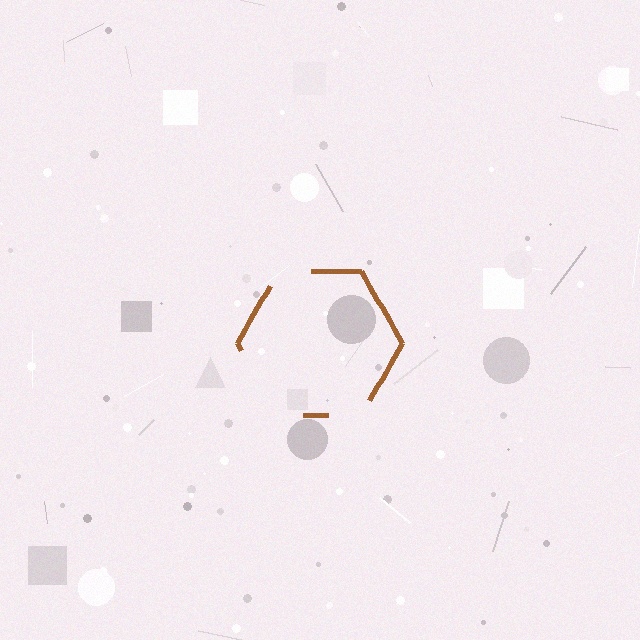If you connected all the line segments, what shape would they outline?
They would outline a hexagon.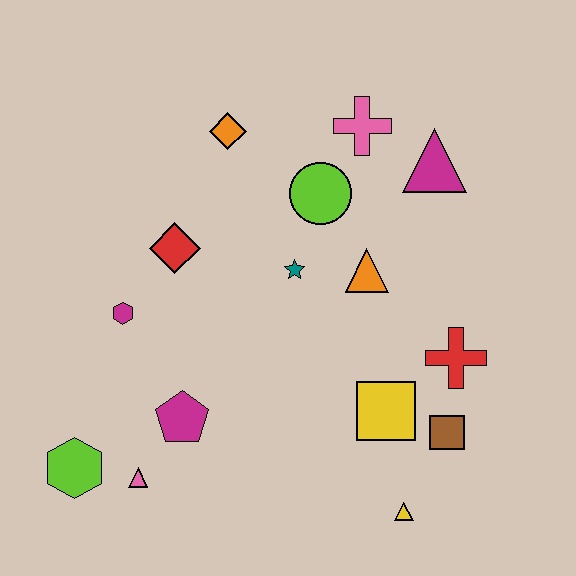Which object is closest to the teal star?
The orange triangle is closest to the teal star.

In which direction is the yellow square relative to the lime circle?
The yellow square is below the lime circle.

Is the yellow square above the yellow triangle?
Yes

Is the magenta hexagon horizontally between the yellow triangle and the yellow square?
No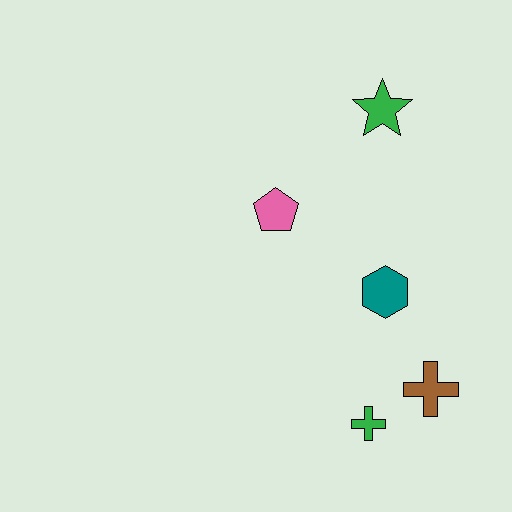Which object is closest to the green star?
The pink pentagon is closest to the green star.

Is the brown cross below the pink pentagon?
Yes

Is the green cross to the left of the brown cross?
Yes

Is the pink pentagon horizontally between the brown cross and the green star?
No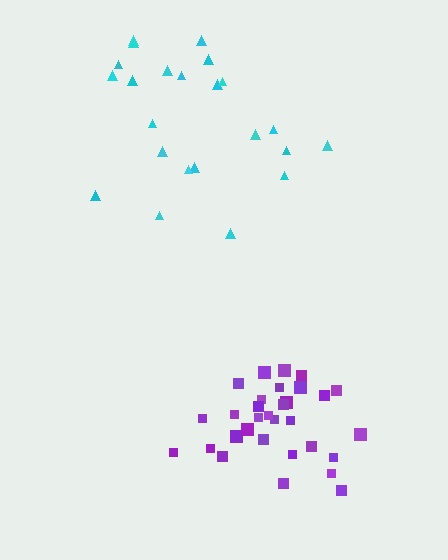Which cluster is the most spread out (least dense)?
Cyan.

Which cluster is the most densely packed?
Purple.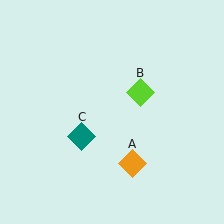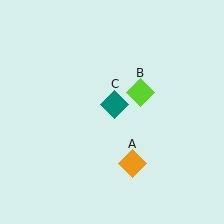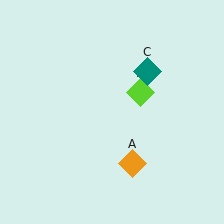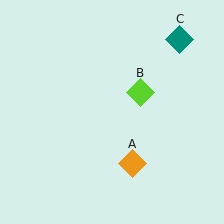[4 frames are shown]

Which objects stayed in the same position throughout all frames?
Orange diamond (object A) and lime diamond (object B) remained stationary.